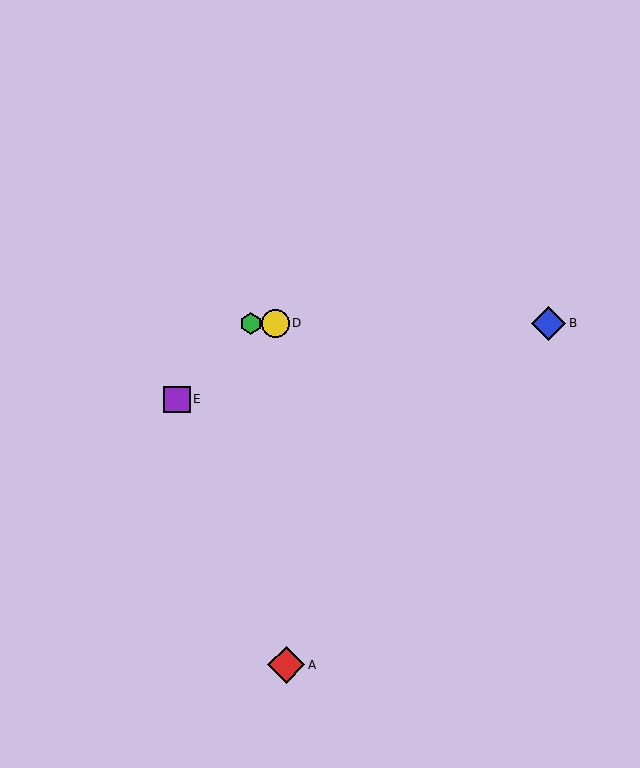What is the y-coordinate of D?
Object D is at y≈323.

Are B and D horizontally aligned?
Yes, both are at y≈323.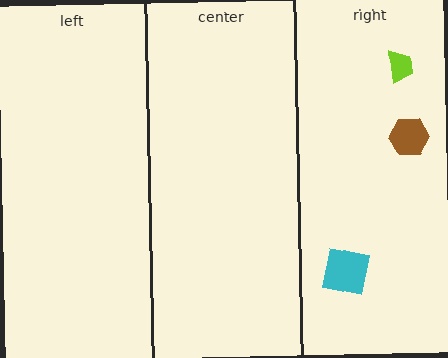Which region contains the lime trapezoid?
The right region.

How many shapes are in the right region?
3.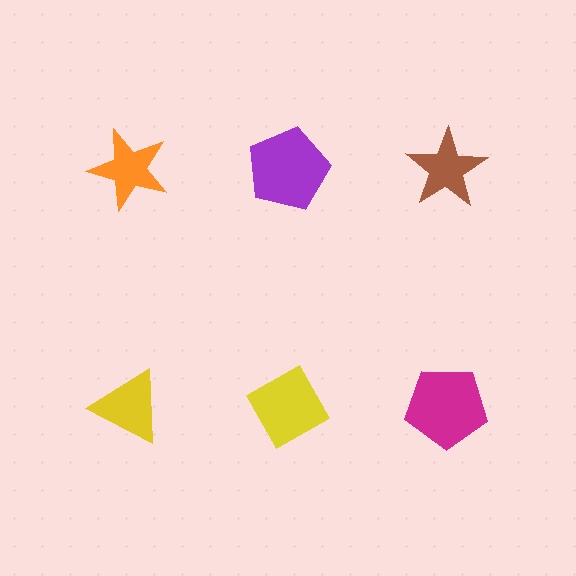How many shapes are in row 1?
3 shapes.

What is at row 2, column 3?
A magenta pentagon.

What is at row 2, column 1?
A yellow triangle.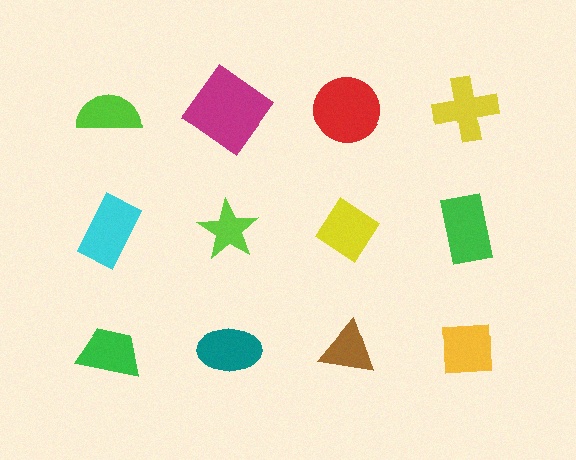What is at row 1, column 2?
A magenta diamond.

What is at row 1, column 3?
A red circle.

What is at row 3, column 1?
A green trapezoid.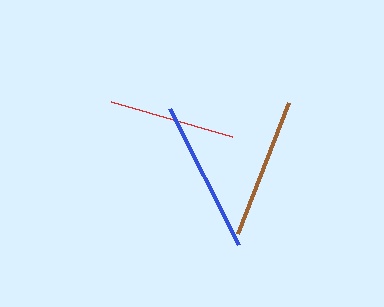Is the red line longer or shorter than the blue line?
The blue line is longer than the red line.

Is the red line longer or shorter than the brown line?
The brown line is longer than the red line.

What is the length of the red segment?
The red segment is approximately 127 pixels long.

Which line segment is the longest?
The blue line is the longest at approximately 153 pixels.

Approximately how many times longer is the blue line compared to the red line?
The blue line is approximately 1.2 times the length of the red line.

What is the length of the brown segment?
The brown segment is approximately 140 pixels long.